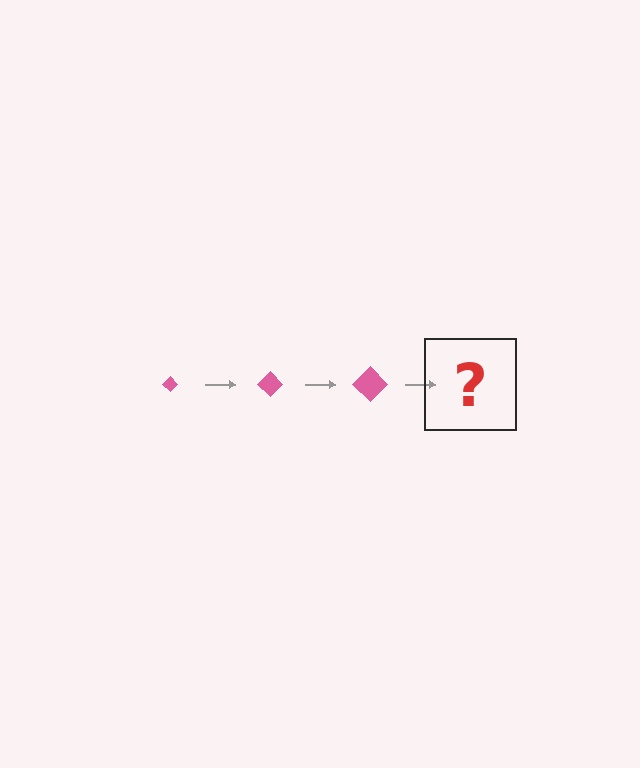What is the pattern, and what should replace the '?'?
The pattern is that the diamond gets progressively larger each step. The '?' should be a pink diamond, larger than the previous one.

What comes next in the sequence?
The next element should be a pink diamond, larger than the previous one.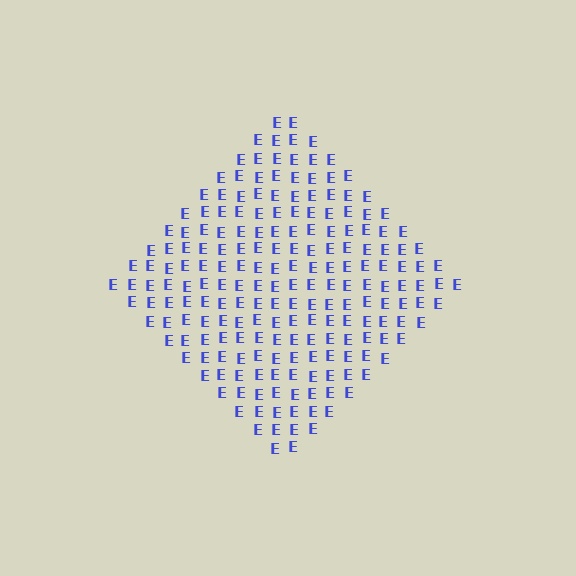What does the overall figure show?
The overall figure shows a diamond.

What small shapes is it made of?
It is made of small letter E's.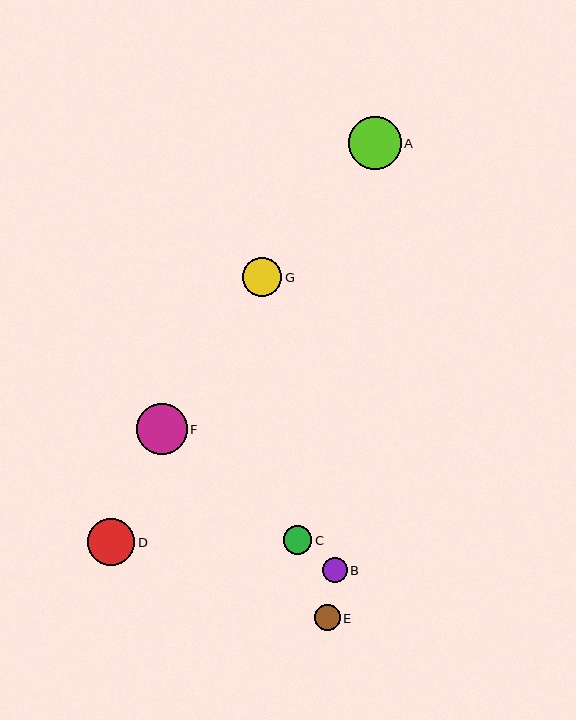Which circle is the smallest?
Circle B is the smallest with a size of approximately 25 pixels.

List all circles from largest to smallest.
From largest to smallest: A, F, D, G, C, E, B.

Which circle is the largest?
Circle A is the largest with a size of approximately 53 pixels.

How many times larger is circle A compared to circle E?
Circle A is approximately 2.0 times the size of circle E.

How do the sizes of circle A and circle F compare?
Circle A and circle F are approximately the same size.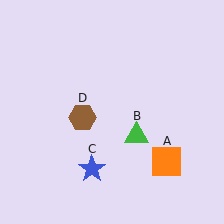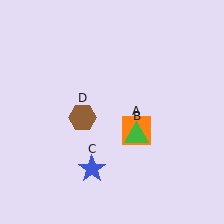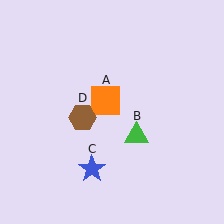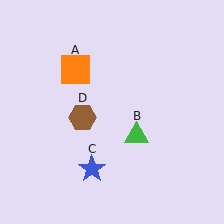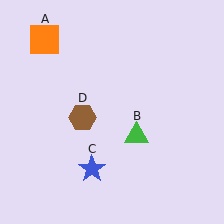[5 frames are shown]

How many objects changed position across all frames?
1 object changed position: orange square (object A).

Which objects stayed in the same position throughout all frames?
Green triangle (object B) and blue star (object C) and brown hexagon (object D) remained stationary.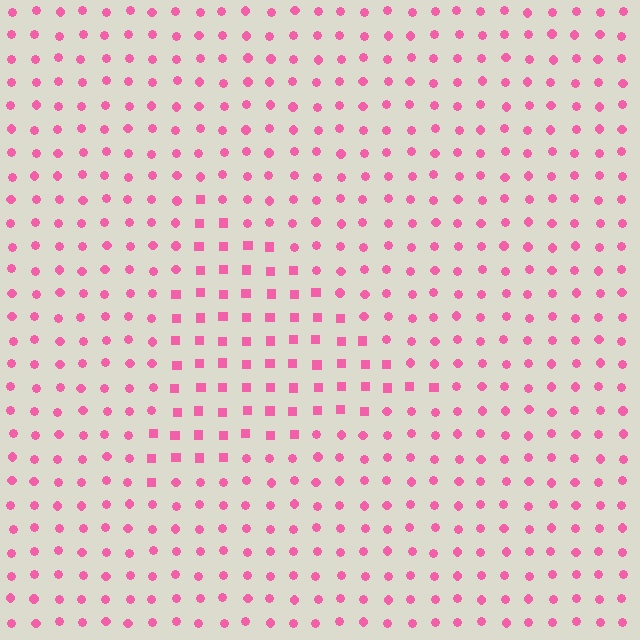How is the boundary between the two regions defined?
The boundary is defined by a change in element shape: squares inside vs. circles outside. All elements share the same color and spacing.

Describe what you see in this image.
The image is filled with small pink elements arranged in a uniform grid. A triangle-shaped region contains squares, while the surrounding area contains circles. The boundary is defined purely by the change in element shape.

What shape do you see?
I see a triangle.